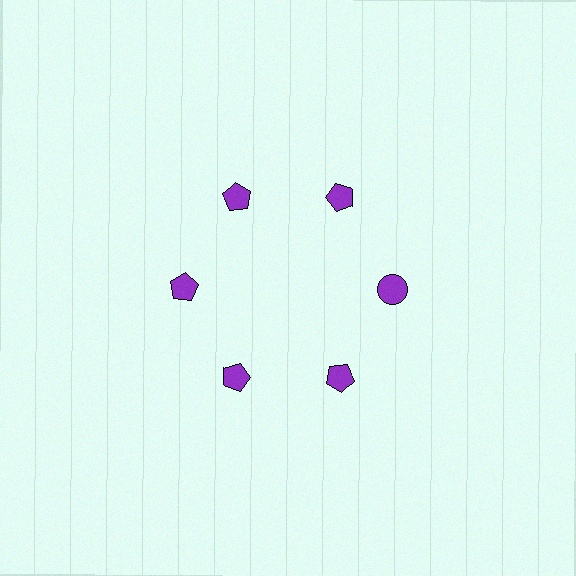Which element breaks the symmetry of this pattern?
The purple circle at roughly the 3 o'clock position breaks the symmetry. All other shapes are purple pentagons.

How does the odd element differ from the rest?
It has a different shape: circle instead of pentagon.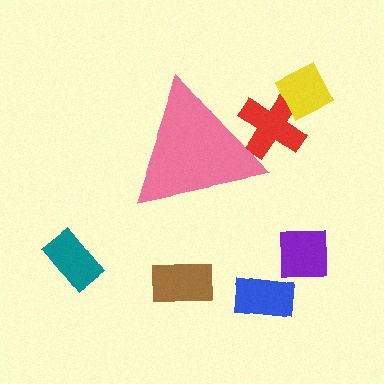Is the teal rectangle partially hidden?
No, the teal rectangle is fully visible.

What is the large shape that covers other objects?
A pink triangle.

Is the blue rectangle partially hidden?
No, the blue rectangle is fully visible.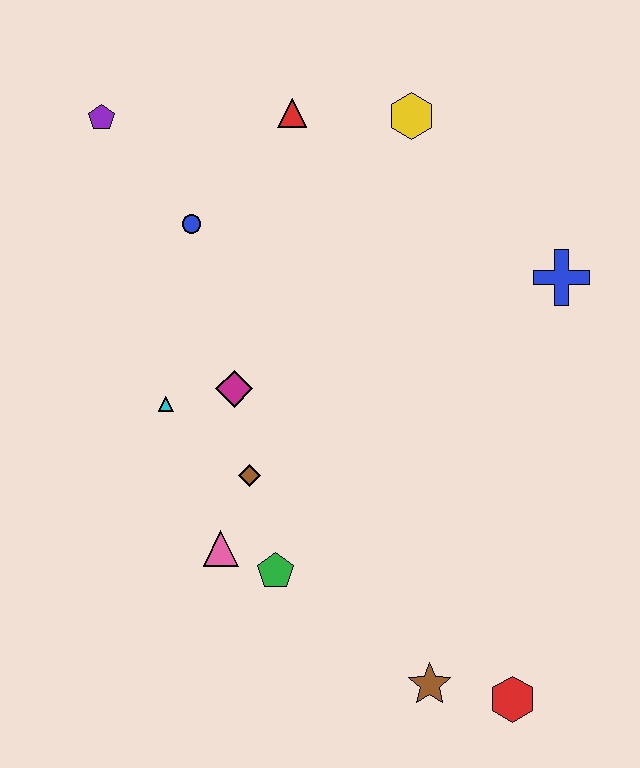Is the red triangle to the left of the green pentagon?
No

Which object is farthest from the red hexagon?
The purple pentagon is farthest from the red hexagon.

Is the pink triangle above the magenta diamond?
No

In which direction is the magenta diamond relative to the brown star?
The magenta diamond is above the brown star.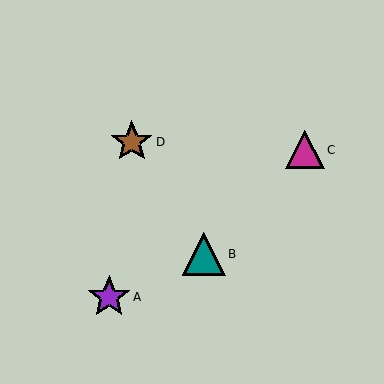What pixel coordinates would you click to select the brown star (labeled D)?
Click at (132, 142) to select the brown star D.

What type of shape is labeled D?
Shape D is a brown star.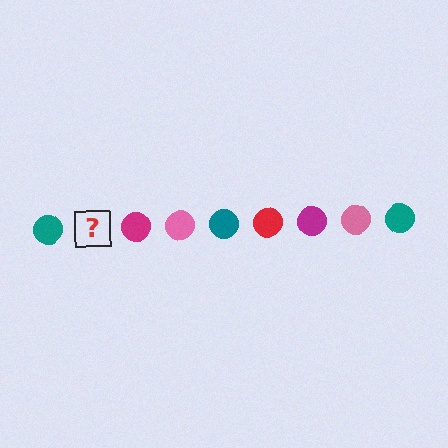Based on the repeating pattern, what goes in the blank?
The blank should be a red circle.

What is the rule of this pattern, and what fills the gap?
The rule is that the pattern cycles through teal, red, magenta, pink circles. The gap should be filled with a red circle.